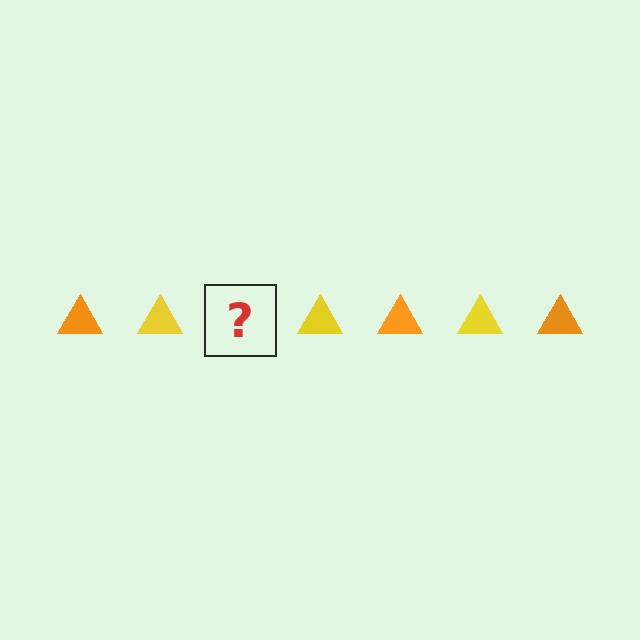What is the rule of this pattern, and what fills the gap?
The rule is that the pattern cycles through orange, yellow triangles. The gap should be filled with an orange triangle.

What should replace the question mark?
The question mark should be replaced with an orange triangle.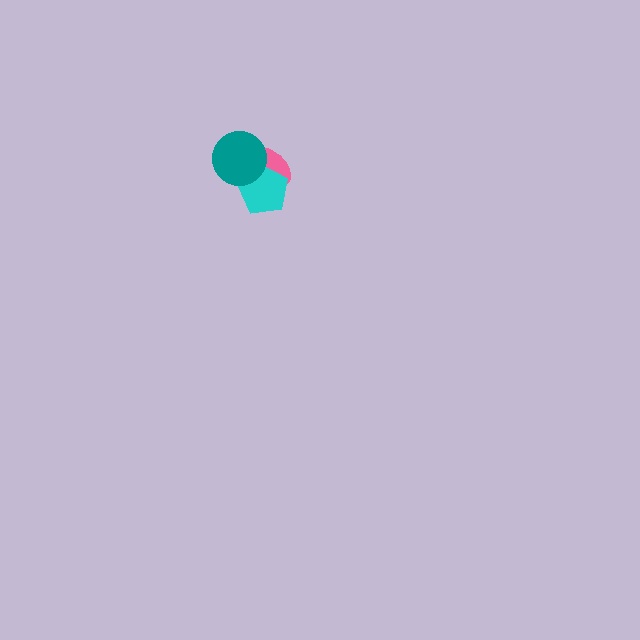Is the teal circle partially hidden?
No, no other shape covers it.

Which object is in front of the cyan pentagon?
The teal circle is in front of the cyan pentagon.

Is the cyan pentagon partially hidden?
Yes, it is partially covered by another shape.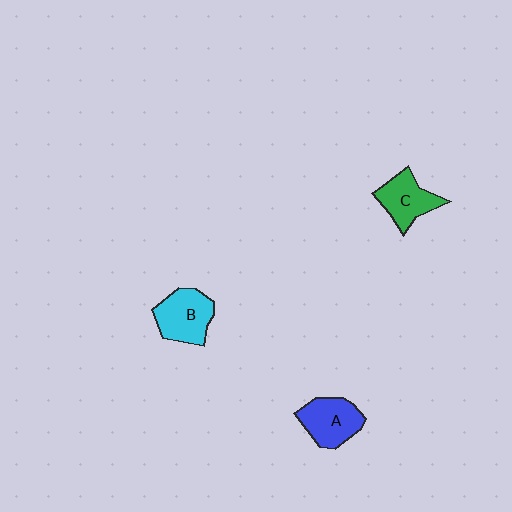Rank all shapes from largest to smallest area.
From largest to smallest: B (cyan), A (blue), C (green).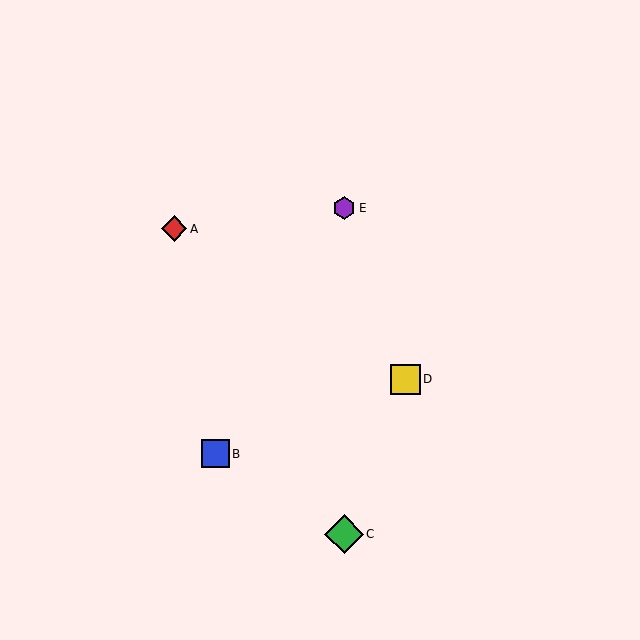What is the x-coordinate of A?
Object A is at x≈174.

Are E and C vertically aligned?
Yes, both are at x≈344.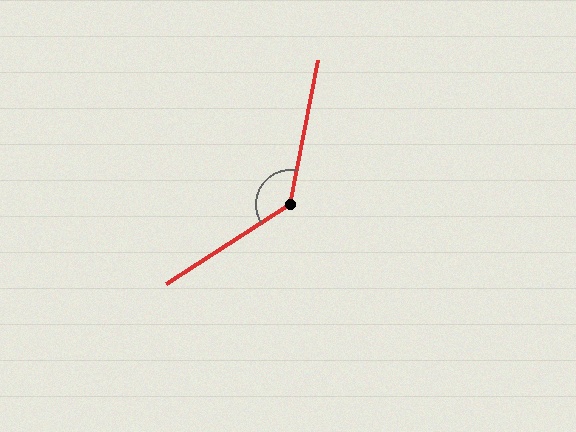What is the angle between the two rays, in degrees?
Approximately 134 degrees.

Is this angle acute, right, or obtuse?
It is obtuse.